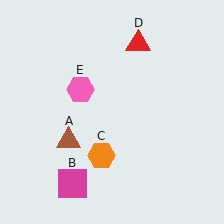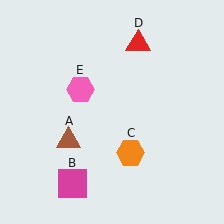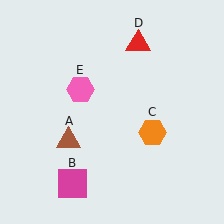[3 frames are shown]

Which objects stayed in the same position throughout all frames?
Brown triangle (object A) and magenta square (object B) and red triangle (object D) and pink hexagon (object E) remained stationary.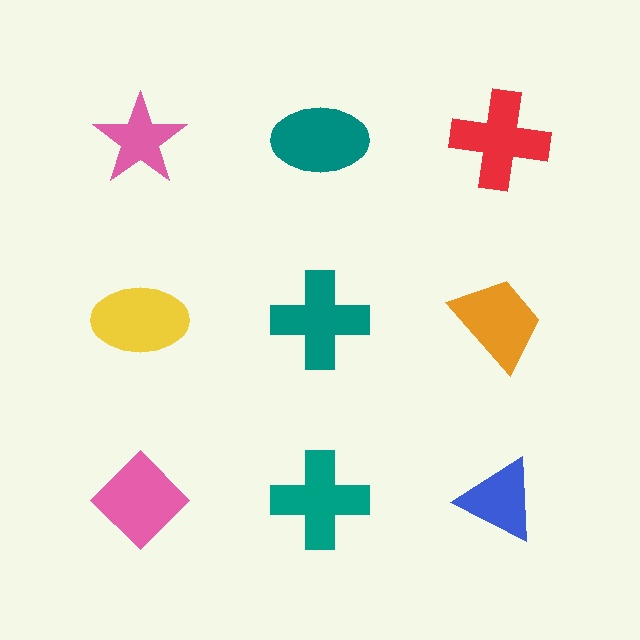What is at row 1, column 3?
A red cross.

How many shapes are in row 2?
3 shapes.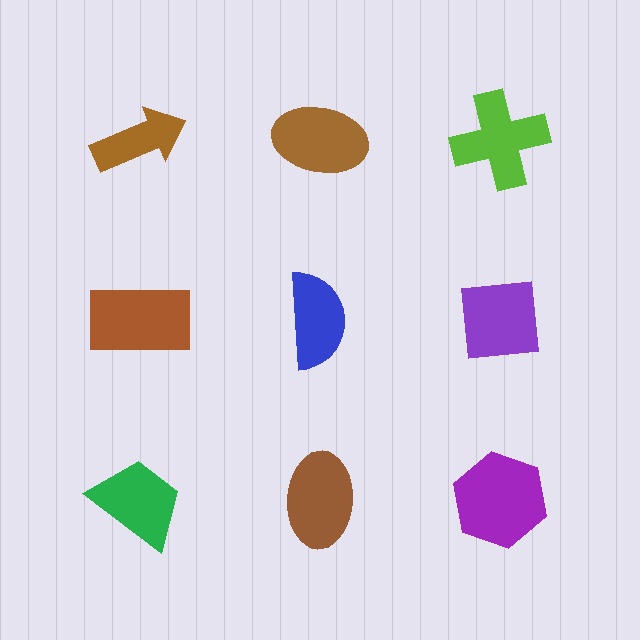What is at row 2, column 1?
A brown rectangle.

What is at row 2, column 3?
A purple square.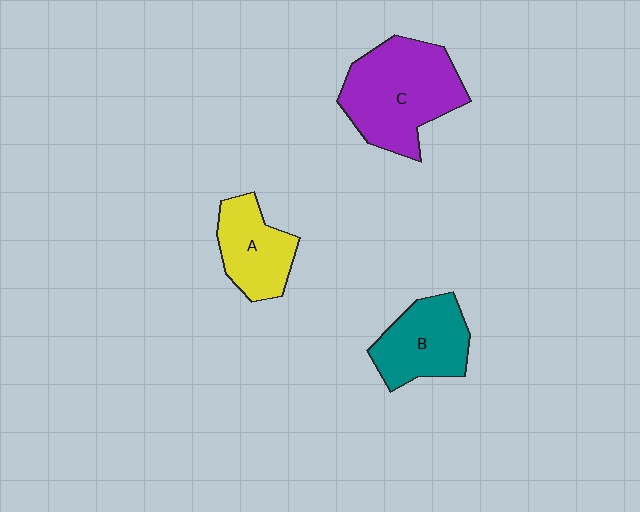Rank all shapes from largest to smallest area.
From largest to smallest: C (purple), B (teal), A (yellow).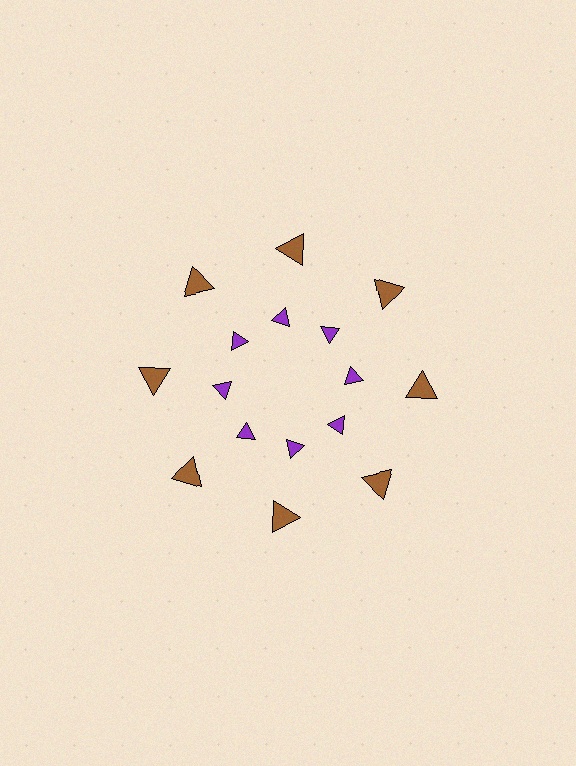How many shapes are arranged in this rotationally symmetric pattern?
There are 16 shapes, arranged in 8 groups of 2.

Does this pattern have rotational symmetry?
Yes, this pattern has 8-fold rotational symmetry. It looks the same after rotating 45 degrees around the center.